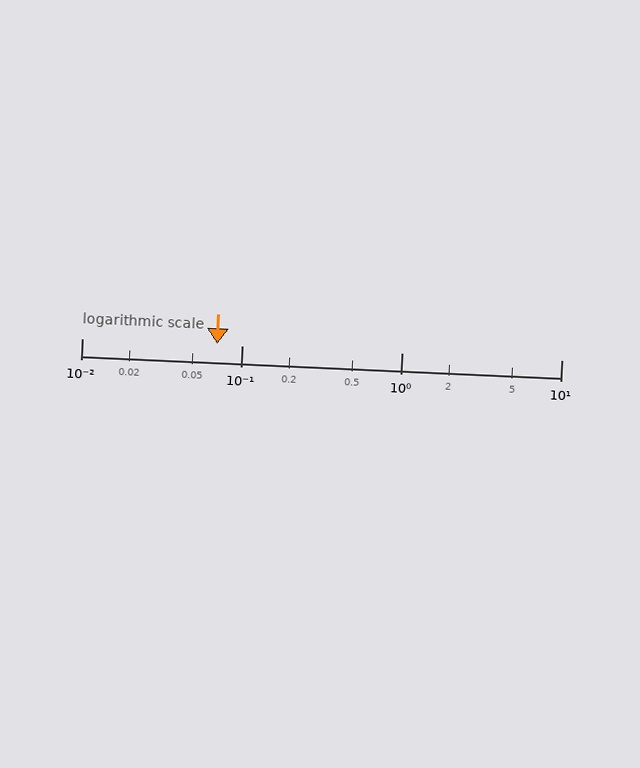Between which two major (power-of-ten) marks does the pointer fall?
The pointer is between 0.01 and 0.1.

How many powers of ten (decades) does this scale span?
The scale spans 3 decades, from 0.01 to 10.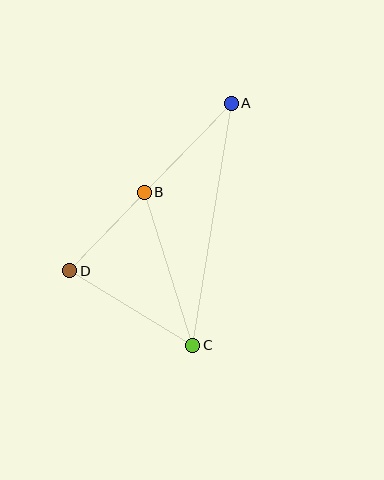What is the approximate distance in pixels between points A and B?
The distance between A and B is approximately 124 pixels.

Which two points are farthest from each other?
Points A and C are farthest from each other.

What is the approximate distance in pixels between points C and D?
The distance between C and D is approximately 144 pixels.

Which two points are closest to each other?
Points B and D are closest to each other.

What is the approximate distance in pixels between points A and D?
The distance between A and D is approximately 233 pixels.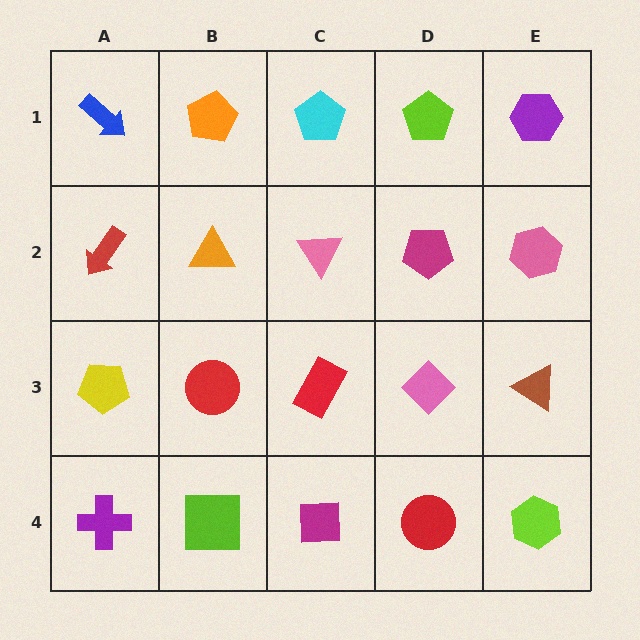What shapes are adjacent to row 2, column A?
A blue arrow (row 1, column A), a yellow pentagon (row 3, column A), an orange triangle (row 2, column B).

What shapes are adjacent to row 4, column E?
A brown triangle (row 3, column E), a red circle (row 4, column D).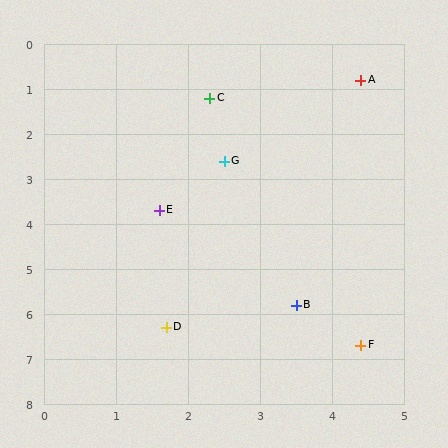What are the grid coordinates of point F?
Point F is at approximately (4.4, 6.7).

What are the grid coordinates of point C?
Point C is at approximately (2.3, 1.2).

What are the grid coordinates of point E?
Point E is at approximately (1.6, 3.7).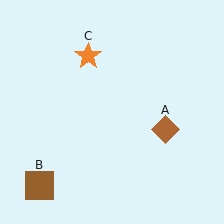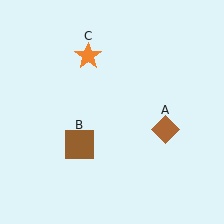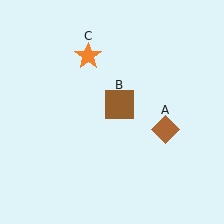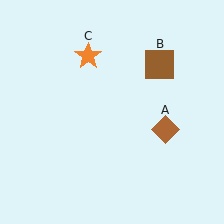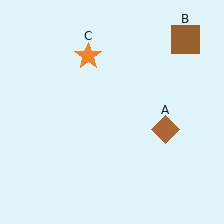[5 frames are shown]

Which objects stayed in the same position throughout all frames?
Brown diamond (object A) and orange star (object C) remained stationary.